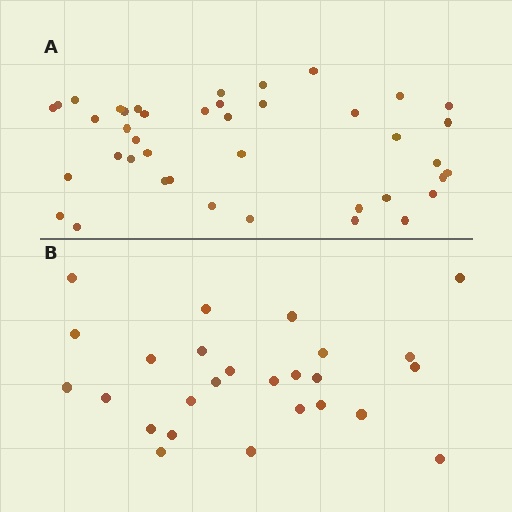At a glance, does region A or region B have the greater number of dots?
Region A (the top region) has more dots.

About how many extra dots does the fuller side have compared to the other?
Region A has approximately 15 more dots than region B.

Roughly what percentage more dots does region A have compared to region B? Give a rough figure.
About 60% more.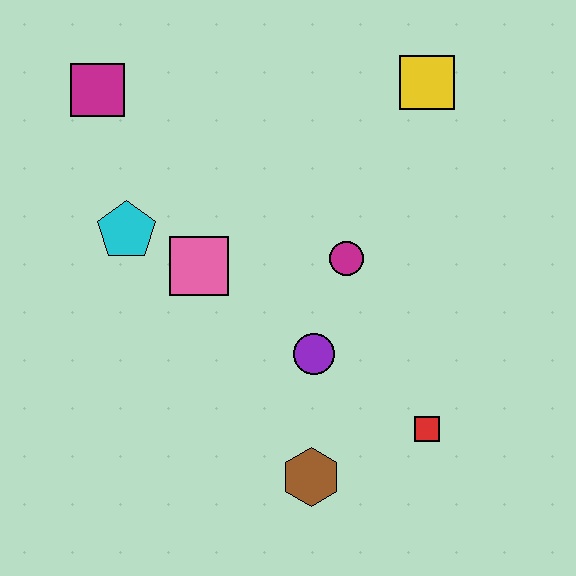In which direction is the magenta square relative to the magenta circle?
The magenta square is to the left of the magenta circle.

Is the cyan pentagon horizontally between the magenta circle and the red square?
No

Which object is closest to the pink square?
The cyan pentagon is closest to the pink square.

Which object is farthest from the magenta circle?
The magenta square is farthest from the magenta circle.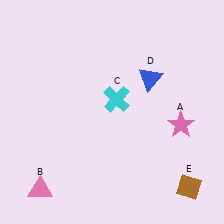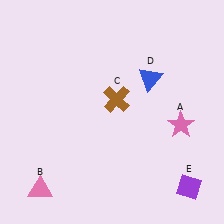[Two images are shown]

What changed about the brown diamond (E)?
In Image 1, E is brown. In Image 2, it changed to purple.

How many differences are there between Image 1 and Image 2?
There are 2 differences between the two images.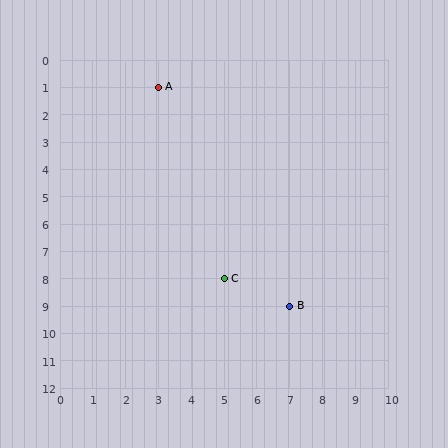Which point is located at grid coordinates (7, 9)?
Point B is at (7, 9).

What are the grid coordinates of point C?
Point C is at grid coordinates (5, 8).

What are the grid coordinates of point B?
Point B is at grid coordinates (7, 9).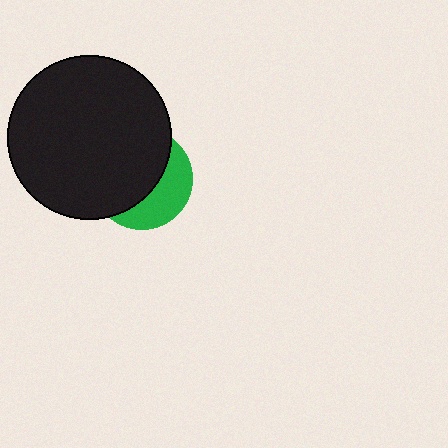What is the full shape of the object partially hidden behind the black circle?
The partially hidden object is a green circle.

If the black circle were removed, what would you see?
You would see the complete green circle.